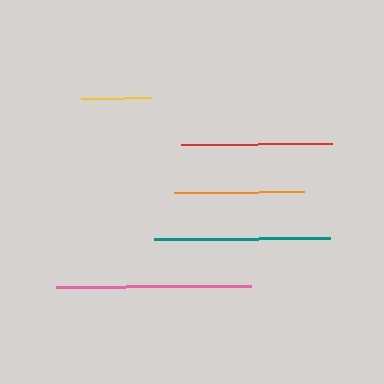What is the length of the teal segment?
The teal segment is approximately 176 pixels long.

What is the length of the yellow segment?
The yellow segment is approximately 70 pixels long.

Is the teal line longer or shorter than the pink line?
The pink line is longer than the teal line.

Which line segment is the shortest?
The yellow line is the shortest at approximately 70 pixels.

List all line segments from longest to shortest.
From longest to shortest: pink, teal, red, orange, yellow.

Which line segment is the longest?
The pink line is the longest at approximately 195 pixels.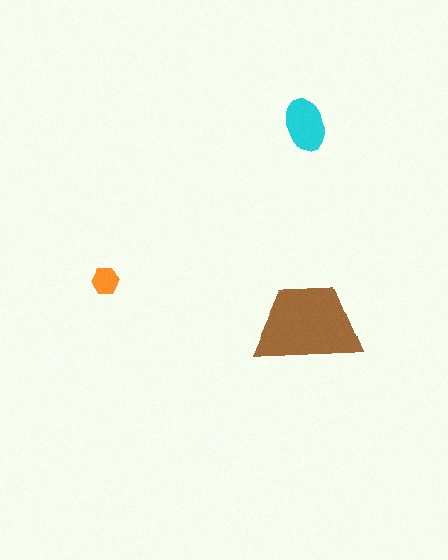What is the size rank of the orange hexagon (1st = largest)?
3rd.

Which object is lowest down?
The brown trapezoid is bottommost.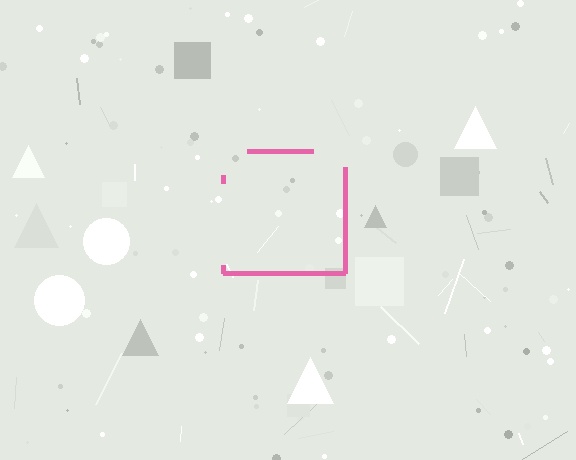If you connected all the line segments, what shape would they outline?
They would outline a square.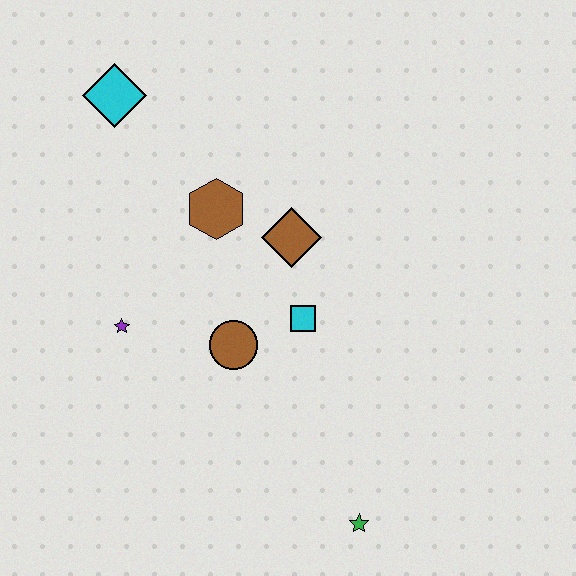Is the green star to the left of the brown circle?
No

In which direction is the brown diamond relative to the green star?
The brown diamond is above the green star.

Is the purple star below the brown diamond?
Yes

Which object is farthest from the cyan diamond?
The green star is farthest from the cyan diamond.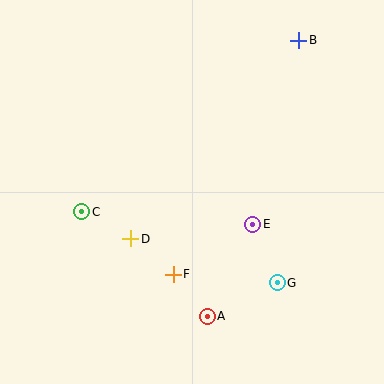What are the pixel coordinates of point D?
Point D is at (131, 239).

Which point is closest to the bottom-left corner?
Point C is closest to the bottom-left corner.